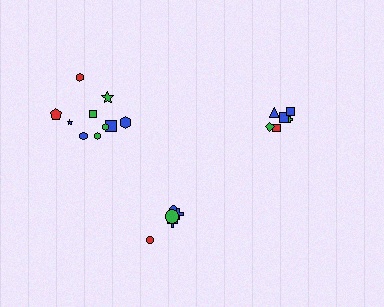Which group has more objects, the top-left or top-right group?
The top-left group.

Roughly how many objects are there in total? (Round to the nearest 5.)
Roughly 20 objects in total.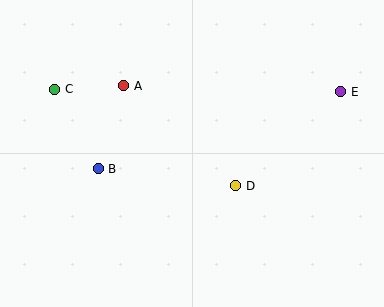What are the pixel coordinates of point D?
Point D is at (236, 186).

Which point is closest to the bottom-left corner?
Point B is closest to the bottom-left corner.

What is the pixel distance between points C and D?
The distance between C and D is 205 pixels.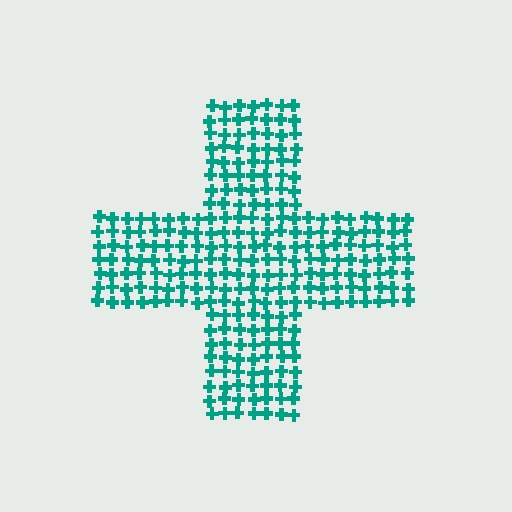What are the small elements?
The small elements are crosses.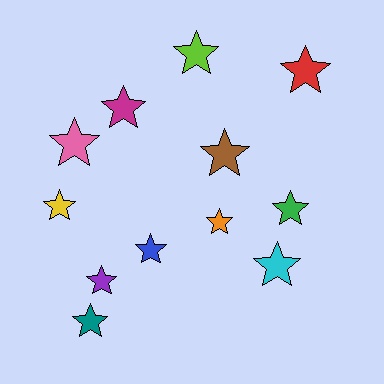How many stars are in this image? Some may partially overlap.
There are 12 stars.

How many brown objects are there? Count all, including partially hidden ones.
There is 1 brown object.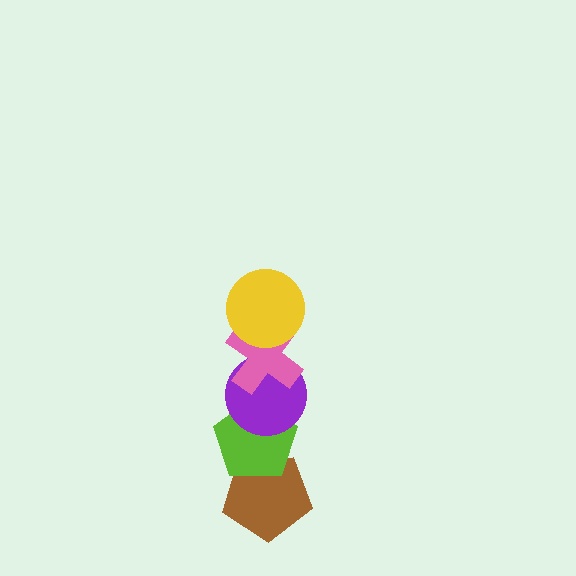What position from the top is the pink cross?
The pink cross is 2nd from the top.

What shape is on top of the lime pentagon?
The purple circle is on top of the lime pentagon.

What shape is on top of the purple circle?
The pink cross is on top of the purple circle.